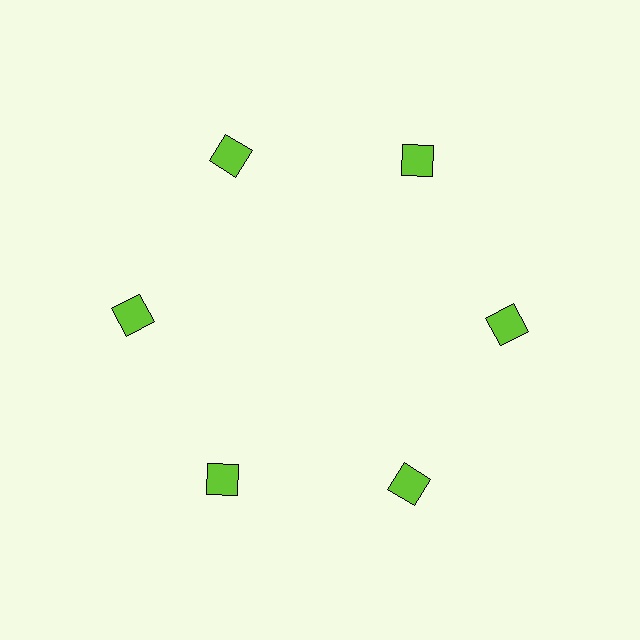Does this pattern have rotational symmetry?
Yes, this pattern has 6-fold rotational symmetry. It looks the same after rotating 60 degrees around the center.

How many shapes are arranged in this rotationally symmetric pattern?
There are 6 shapes, arranged in 6 groups of 1.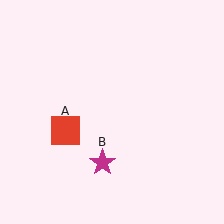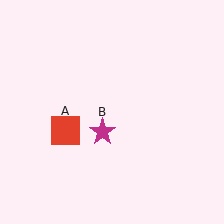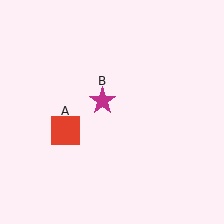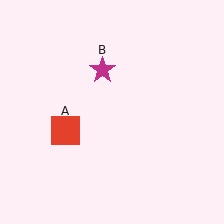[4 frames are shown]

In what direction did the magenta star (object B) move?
The magenta star (object B) moved up.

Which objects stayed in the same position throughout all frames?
Red square (object A) remained stationary.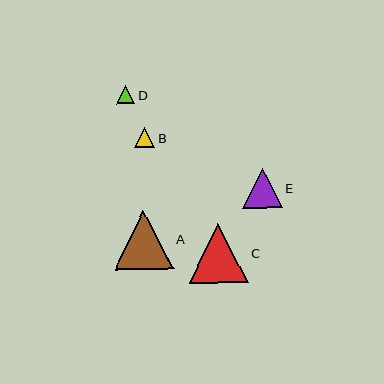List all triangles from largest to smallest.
From largest to smallest: C, A, E, B, D.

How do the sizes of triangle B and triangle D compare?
Triangle B and triangle D are approximately the same size.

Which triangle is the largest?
Triangle C is the largest with a size of approximately 60 pixels.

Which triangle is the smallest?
Triangle D is the smallest with a size of approximately 19 pixels.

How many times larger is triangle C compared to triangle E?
Triangle C is approximately 1.5 times the size of triangle E.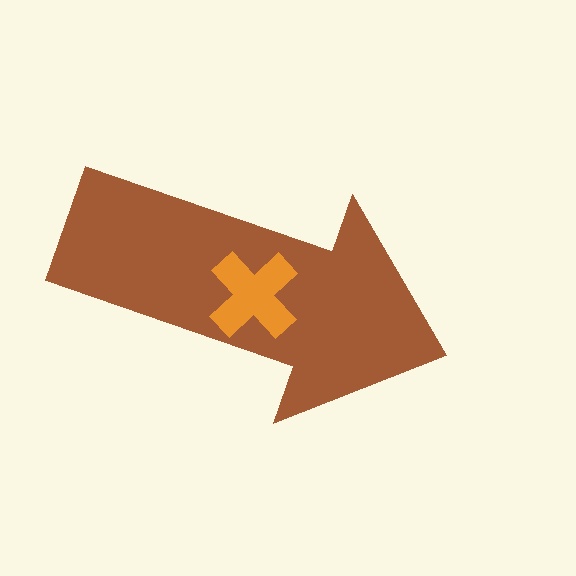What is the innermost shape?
The orange cross.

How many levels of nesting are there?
2.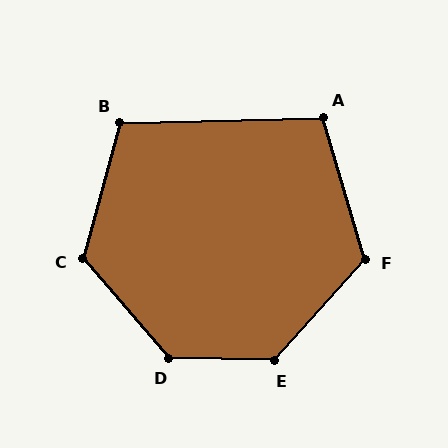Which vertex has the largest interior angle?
D, at approximately 132 degrees.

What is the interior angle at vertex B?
Approximately 107 degrees (obtuse).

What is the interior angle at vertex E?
Approximately 131 degrees (obtuse).